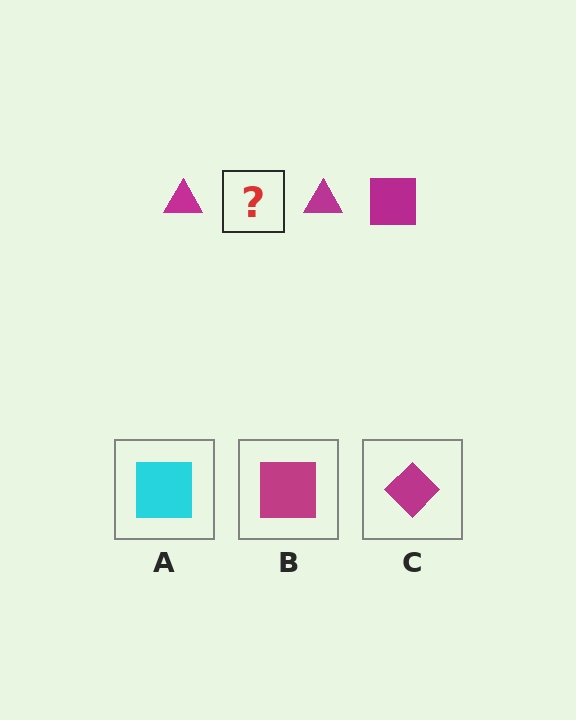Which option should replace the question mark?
Option B.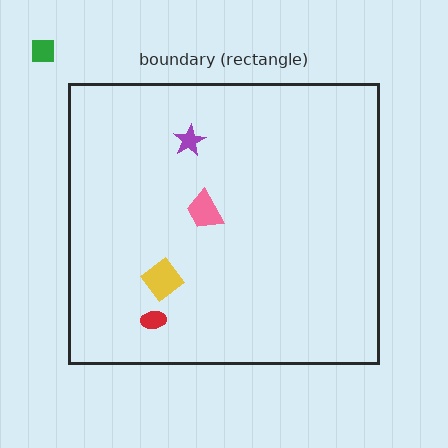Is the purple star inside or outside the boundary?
Inside.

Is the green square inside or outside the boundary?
Outside.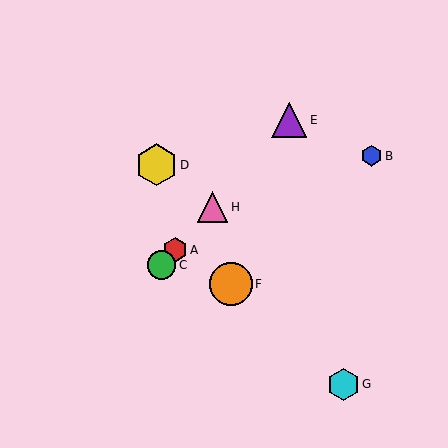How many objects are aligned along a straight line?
4 objects (A, C, E, H) are aligned along a straight line.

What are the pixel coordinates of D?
Object D is at (156, 165).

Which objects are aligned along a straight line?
Objects A, C, E, H are aligned along a straight line.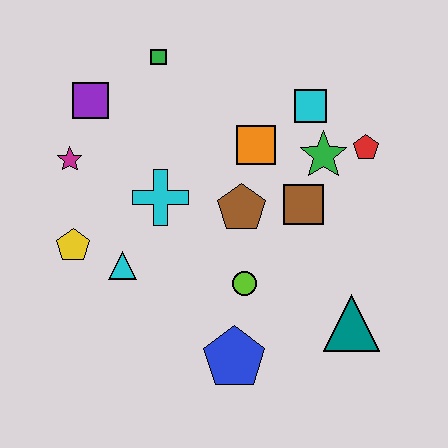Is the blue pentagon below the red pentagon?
Yes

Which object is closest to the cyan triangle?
The yellow pentagon is closest to the cyan triangle.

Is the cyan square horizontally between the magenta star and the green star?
Yes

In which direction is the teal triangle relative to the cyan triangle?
The teal triangle is to the right of the cyan triangle.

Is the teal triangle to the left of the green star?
No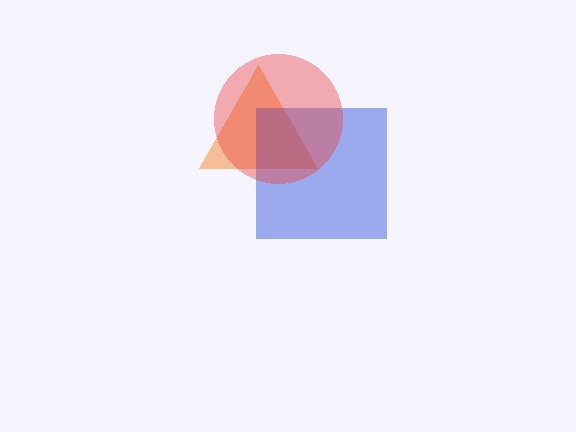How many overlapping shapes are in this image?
There are 3 overlapping shapes in the image.